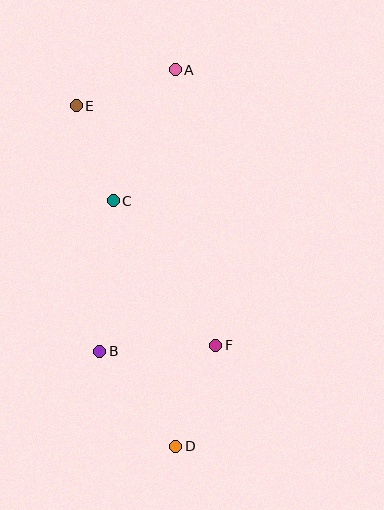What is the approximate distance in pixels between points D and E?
The distance between D and E is approximately 355 pixels.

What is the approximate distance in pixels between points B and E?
The distance between B and E is approximately 246 pixels.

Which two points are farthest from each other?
Points A and D are farthest from each other.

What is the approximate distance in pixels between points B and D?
The distance between B and D is approximately 122 pixels.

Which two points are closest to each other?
Points C and E are closest to each other.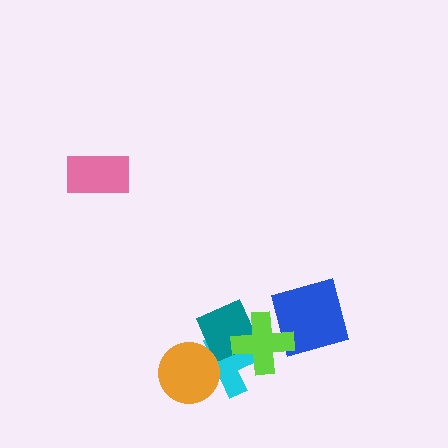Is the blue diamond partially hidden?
Yes, it is partially covered by another shape.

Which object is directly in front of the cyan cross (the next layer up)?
The teal diamond is directly in front of the cyan cross.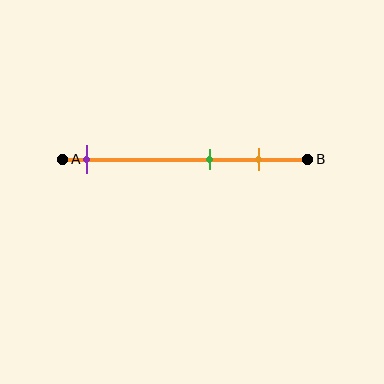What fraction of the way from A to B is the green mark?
The green mark is approximately 60% (0.6) of the way from A to B.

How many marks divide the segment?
There are 3 marks dividing the segment.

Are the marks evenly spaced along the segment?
No, the marks are not evenly spaced.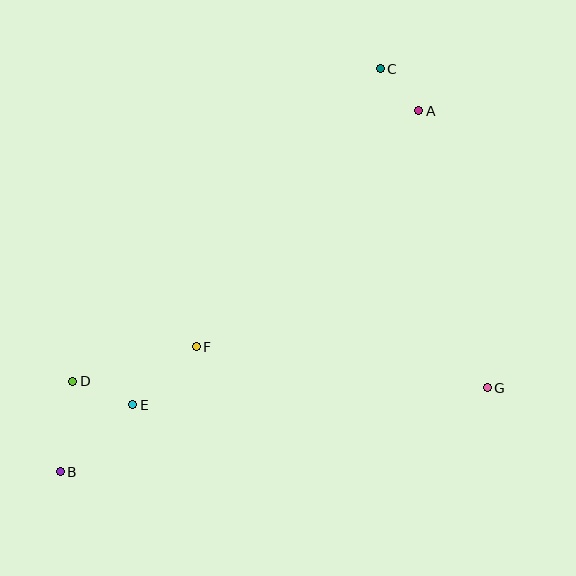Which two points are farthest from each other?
Points B and C are farthest from each other.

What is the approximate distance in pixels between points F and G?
The distance between F and G is approximately 294 pixels.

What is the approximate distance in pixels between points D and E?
The distance between D and E is approximately 64 pixels.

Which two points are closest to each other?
Points A and C are closest to each other.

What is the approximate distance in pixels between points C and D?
The distance between C and D is approximately 439 pixels.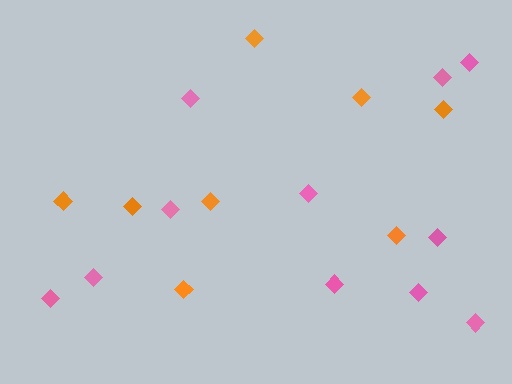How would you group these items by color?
There are 2 groups: one group of orange diamonds (8) and one group of pink diamonds (11).